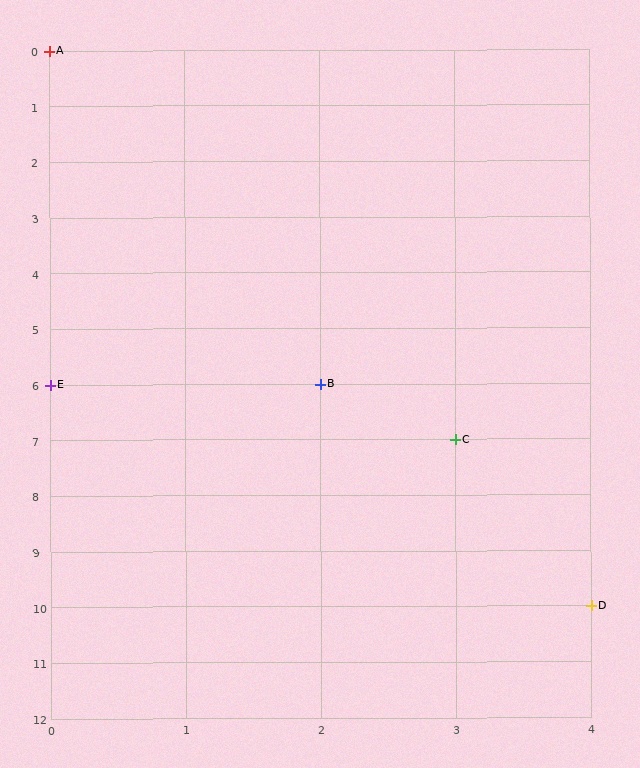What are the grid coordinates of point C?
Point C is at grid coordinates (3, 7).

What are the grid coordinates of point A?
Point A is at grid coordinates (0, 0).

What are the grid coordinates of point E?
Point E is at grid coordinates (0, 6).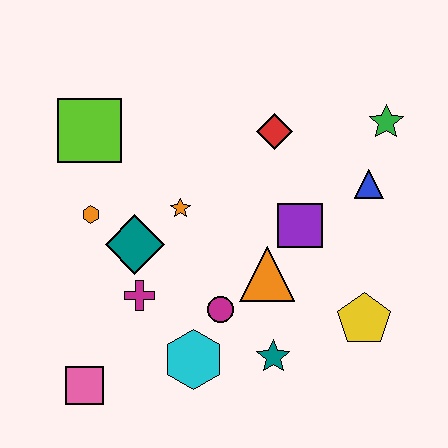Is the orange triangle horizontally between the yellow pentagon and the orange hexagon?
Yes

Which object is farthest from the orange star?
The green star is farthest from the orange star.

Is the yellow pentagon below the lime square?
Yes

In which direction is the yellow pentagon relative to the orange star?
The yellow pentagon is to the right of the orange star.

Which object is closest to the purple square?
The orange triangle is closest to the purple square.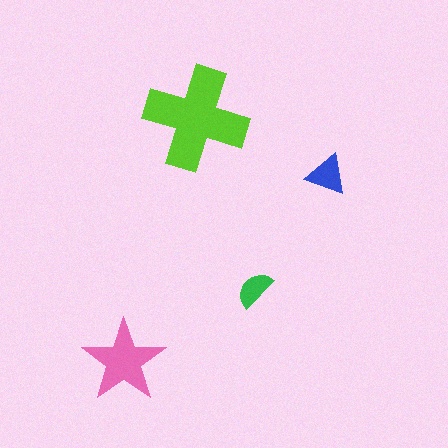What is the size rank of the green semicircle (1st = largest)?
4th.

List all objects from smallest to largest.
The green semicircle, the blue triangle, the pink star, the lime cross.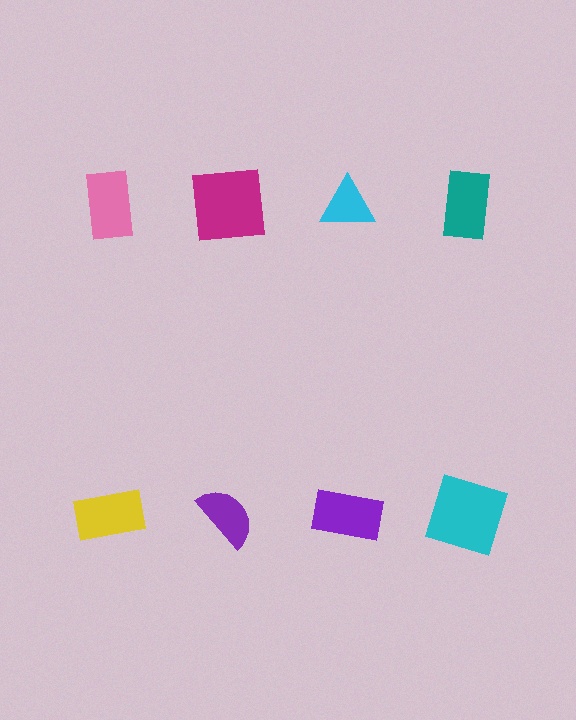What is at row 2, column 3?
A purple rectangle.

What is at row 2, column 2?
A purple semicircle.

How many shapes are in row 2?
4 shapes.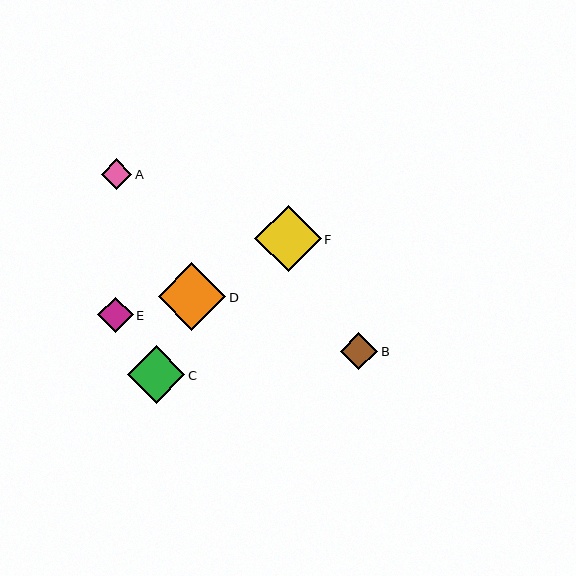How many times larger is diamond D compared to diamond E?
Diamond D is approximately 1.9 times the size of diamond E.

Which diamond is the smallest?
Diamond A is the smallest with a size of approximately 31 pixels.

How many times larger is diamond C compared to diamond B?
Diamond C is approximately 1.5 times the size of diamond B.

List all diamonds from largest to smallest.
From largest to smallest: D, F, C, B, E, A.